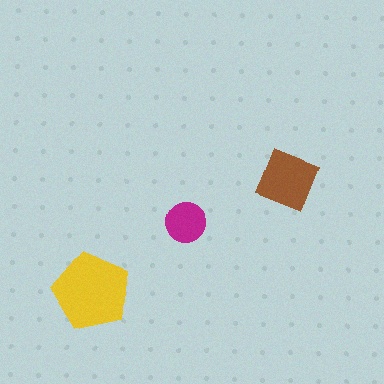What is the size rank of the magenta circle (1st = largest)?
3rd.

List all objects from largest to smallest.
The yellow pentagon, the brown square, the magenta circle.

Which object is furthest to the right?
The brown square is rightmost.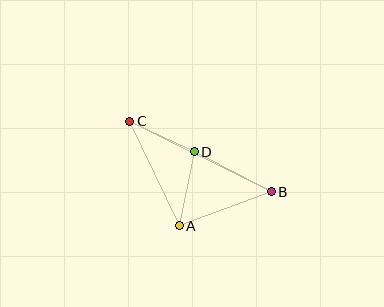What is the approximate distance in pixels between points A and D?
The distance between A and D is approximately 75 pixels.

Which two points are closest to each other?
Points C and D are closest to each other.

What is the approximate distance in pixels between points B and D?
The distance between B and D is approximately 87 pixels.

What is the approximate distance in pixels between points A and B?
The distance between A and B is approximately 98 pixels.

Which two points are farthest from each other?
Points B and C are farthest from each other.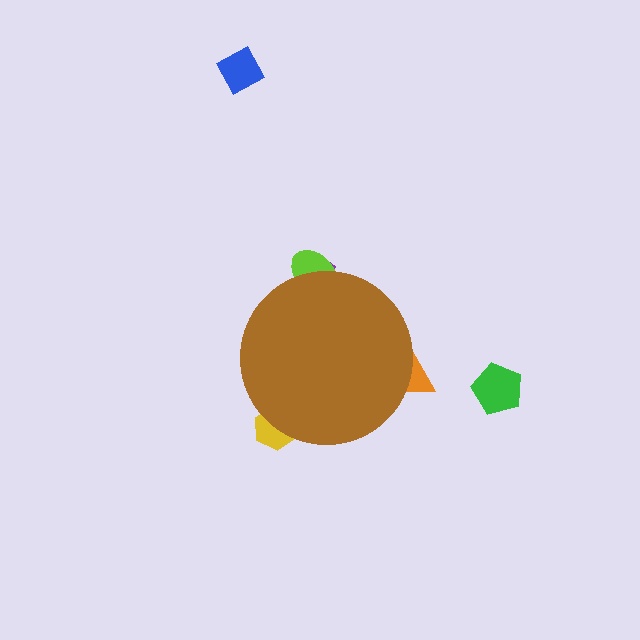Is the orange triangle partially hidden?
Yes, the orange triangle is partially hidden behind the brown circle.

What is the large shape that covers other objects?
A brown circle.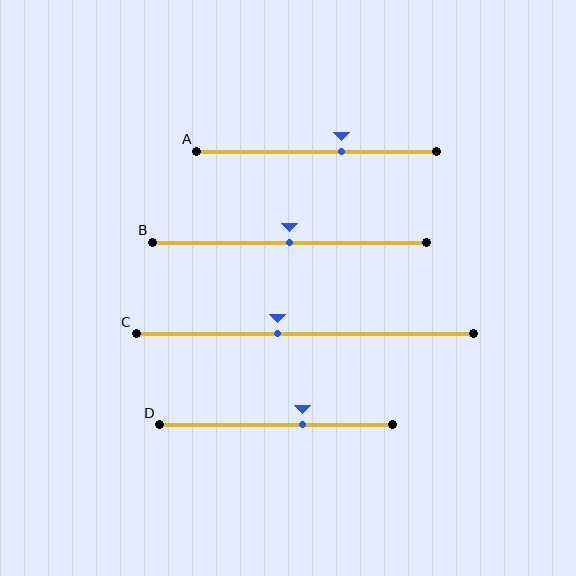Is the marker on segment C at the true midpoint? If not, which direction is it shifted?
No, the marker on segment C is shifted to the left by about 8% of the segment length.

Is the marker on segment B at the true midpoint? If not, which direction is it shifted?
Yes, the marker on segment B is at the true midpoint.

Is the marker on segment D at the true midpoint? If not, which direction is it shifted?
No, the marker on segment D is shifted to the right by about 11% of the segment length.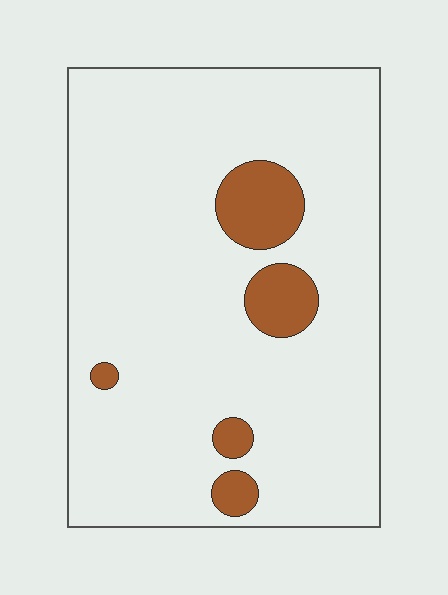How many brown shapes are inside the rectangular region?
5.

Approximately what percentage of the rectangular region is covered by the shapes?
Approximately 10%.